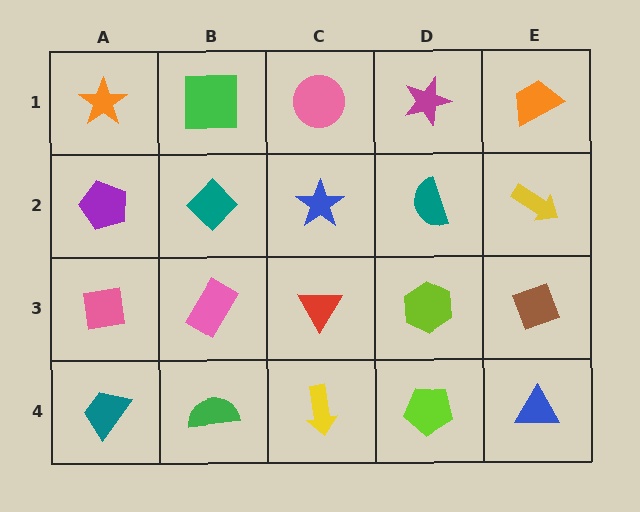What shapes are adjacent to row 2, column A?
An orange star (row 1, column A), a pink square (row 3, column A), a teal diamond (row 2, column B).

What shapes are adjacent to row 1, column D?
A teal semicircle (row 2, column D), a pink circle (row 1, column C), an orange trapezoid (row 1, column E).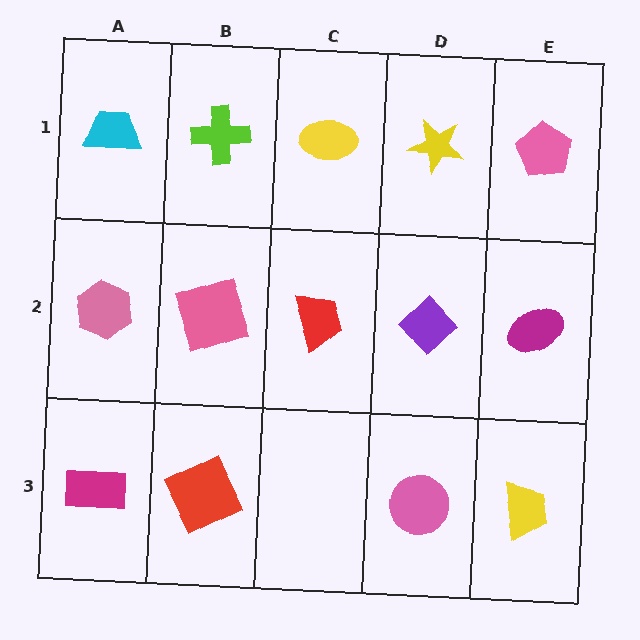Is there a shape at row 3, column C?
No, that cell is empty.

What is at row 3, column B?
A red square.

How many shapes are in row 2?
5 shapes.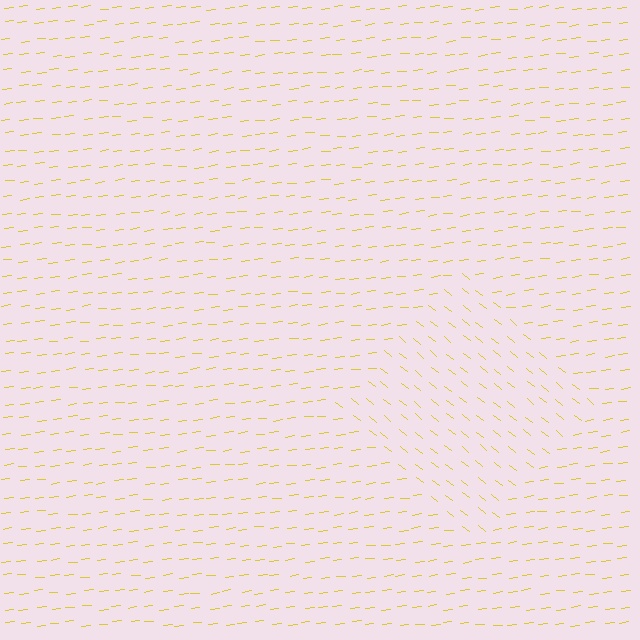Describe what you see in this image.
The image is filled with small yellow line segments. A diamond region in the image has lines oriented differently from the surrounding lines, creating a visible texture boundary.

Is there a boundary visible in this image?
Yes, there is a texture boundary formed by a change in line orientation.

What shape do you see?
I see a diamond.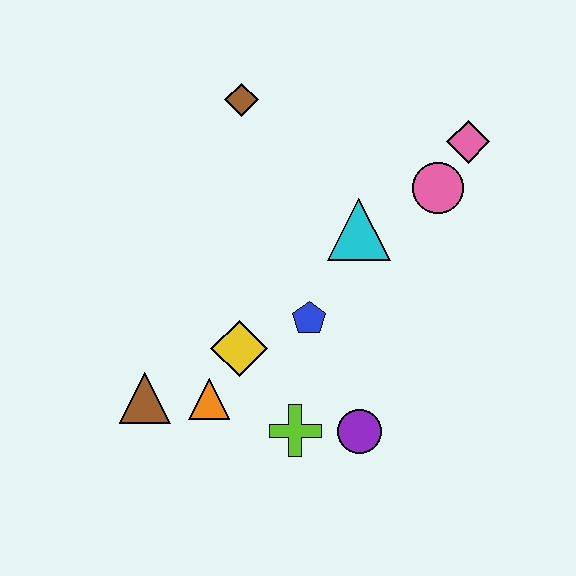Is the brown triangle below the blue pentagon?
Yes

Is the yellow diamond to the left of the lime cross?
Yes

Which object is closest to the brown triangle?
The orange triangle is closest to the brown triangle.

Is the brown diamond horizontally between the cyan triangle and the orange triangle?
Yes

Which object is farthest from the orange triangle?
The pink diamond is farthest from the orange triangle.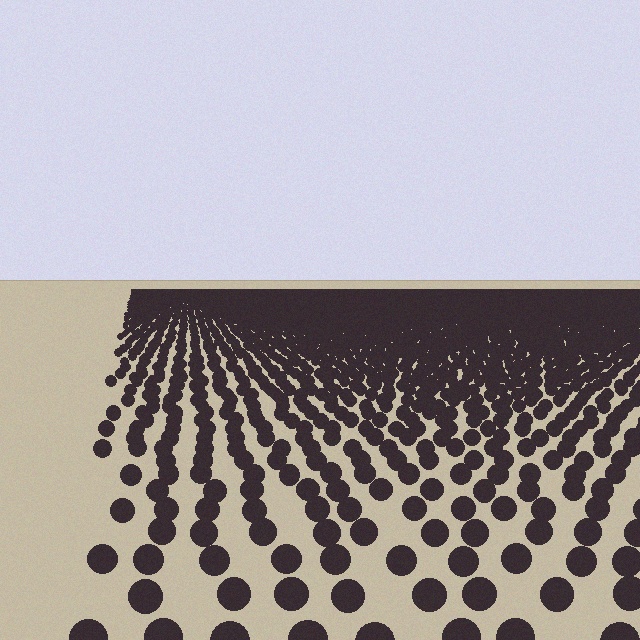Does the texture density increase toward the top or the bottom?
Density increases toward the top.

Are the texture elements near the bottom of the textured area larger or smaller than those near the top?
Larger. Near the bottom, elements are closer to the viewer and appear at a bigger on-screen size.